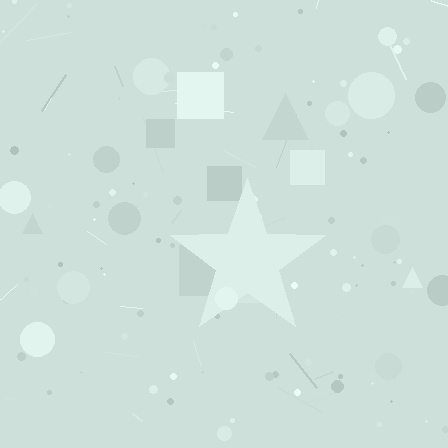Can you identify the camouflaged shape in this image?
The camouflaged shape is a star.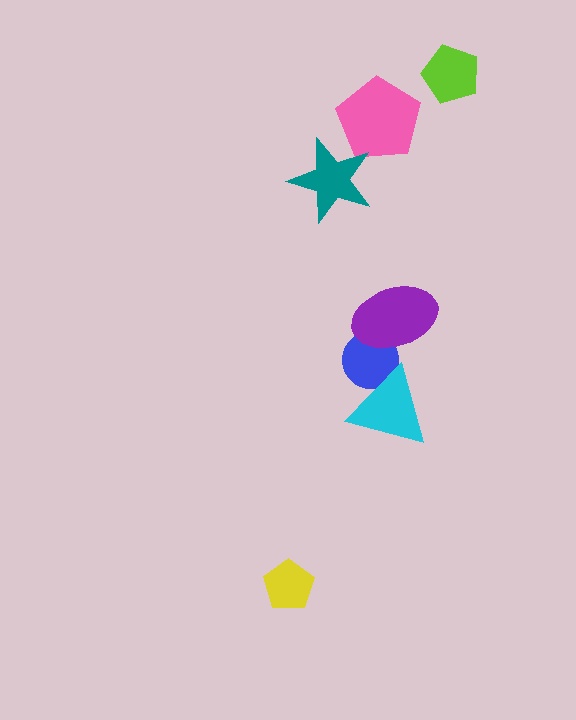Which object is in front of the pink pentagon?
The teal star is in front of the pink pentagon.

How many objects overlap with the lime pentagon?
0 objects overlap with the lime pentagon.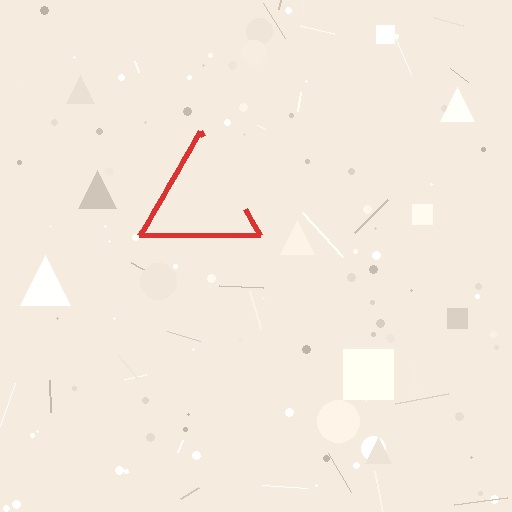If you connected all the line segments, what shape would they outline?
They would outline a triangle.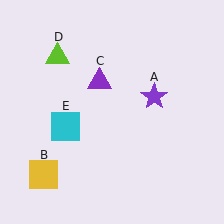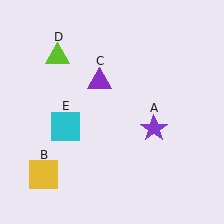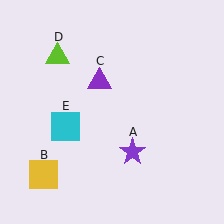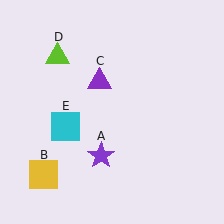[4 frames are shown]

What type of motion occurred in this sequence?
The purple star (object A) rotated clockwise around the center of the scene.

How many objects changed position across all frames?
1 object changed position: purple star (object A).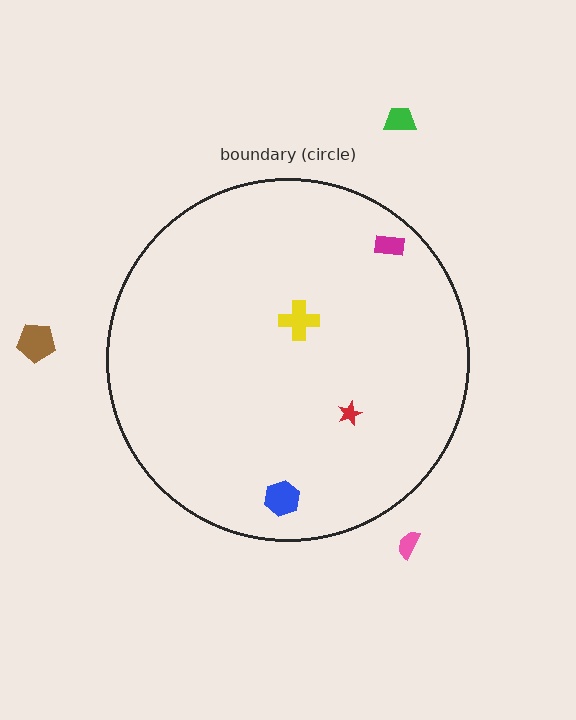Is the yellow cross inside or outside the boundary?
Inside.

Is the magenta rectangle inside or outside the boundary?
Inside.